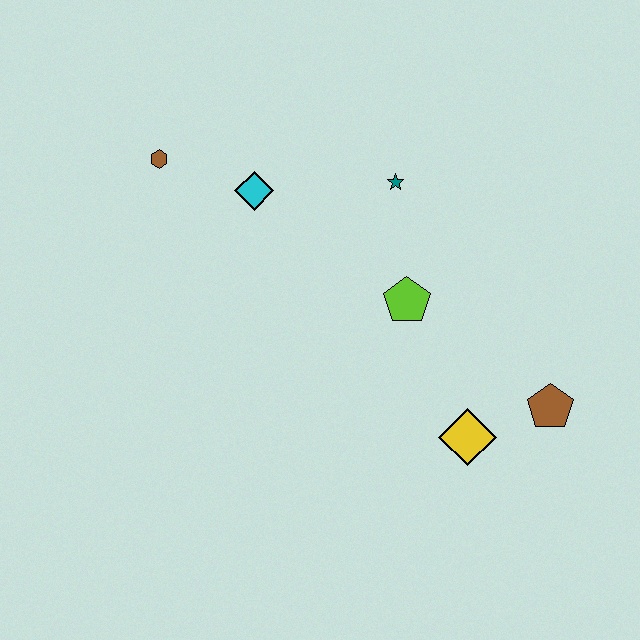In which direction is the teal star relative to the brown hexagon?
The teal star is to the right of the brown hexagon.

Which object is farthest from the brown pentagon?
The brown hexagon is farthest from the brown pentagon.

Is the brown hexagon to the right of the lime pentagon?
No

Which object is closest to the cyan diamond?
The brown hexagon is closest to the cyan diamond.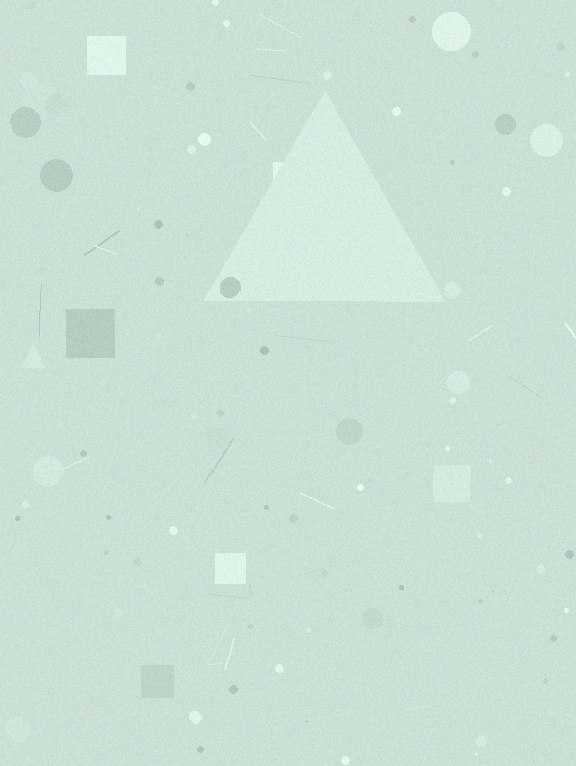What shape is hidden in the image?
A triangle is hidden in the image.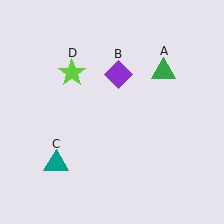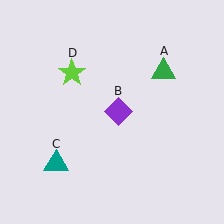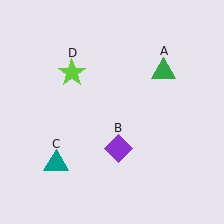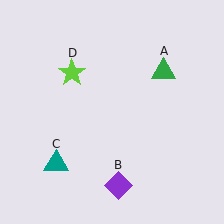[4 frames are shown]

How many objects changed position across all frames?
1 object changed position: purple diamond (object B).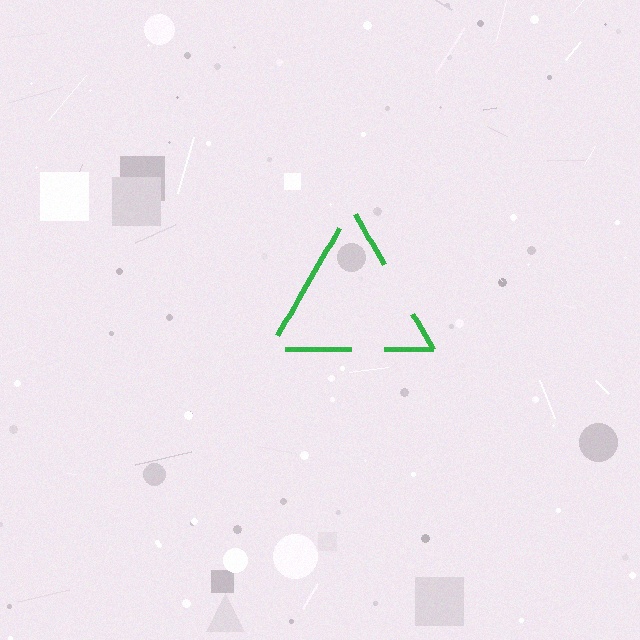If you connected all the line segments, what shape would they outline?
They would outline a triangle.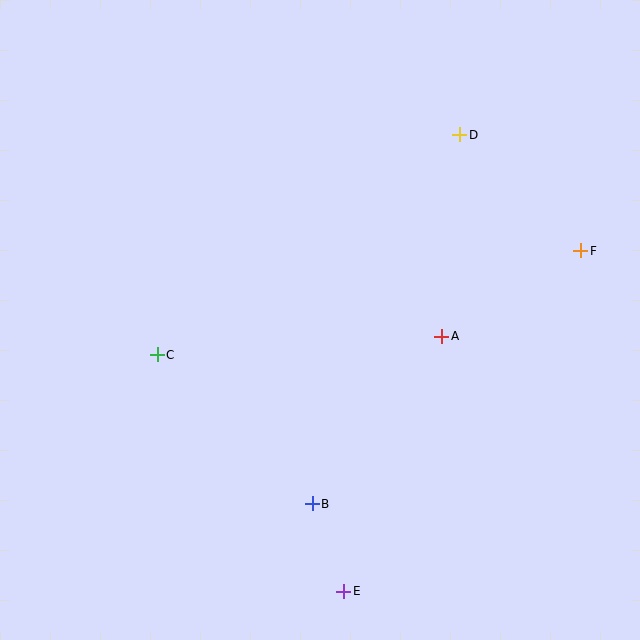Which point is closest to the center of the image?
Point A at (442, 336) is closest to the center.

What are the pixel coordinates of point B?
Point B is at (312, 504).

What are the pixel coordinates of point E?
Point E is at (344, 591).